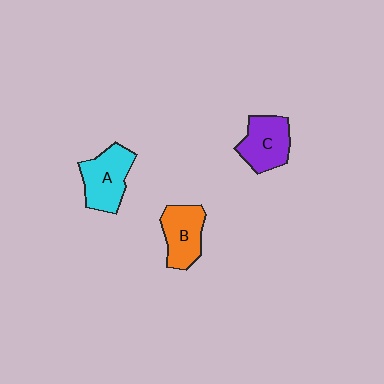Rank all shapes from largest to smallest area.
From largest to smallest: A (cyan), C (purple), B (orange).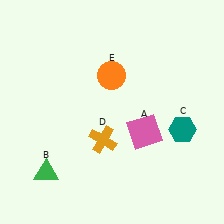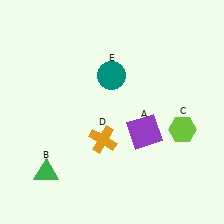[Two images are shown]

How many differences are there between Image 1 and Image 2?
There are 3 differences between the two images.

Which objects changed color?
A changed from pink to purple. C changed from teal to lime. E changed from orange to teal.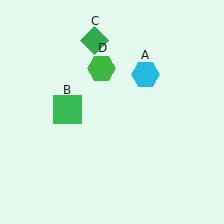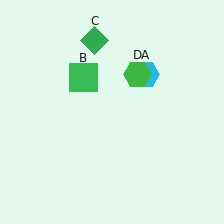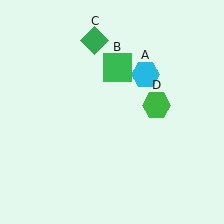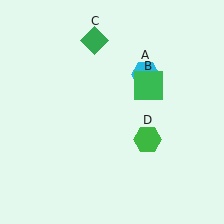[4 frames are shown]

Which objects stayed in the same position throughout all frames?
Cyan hexagon (object A) and green diamond (object C) remained stationary.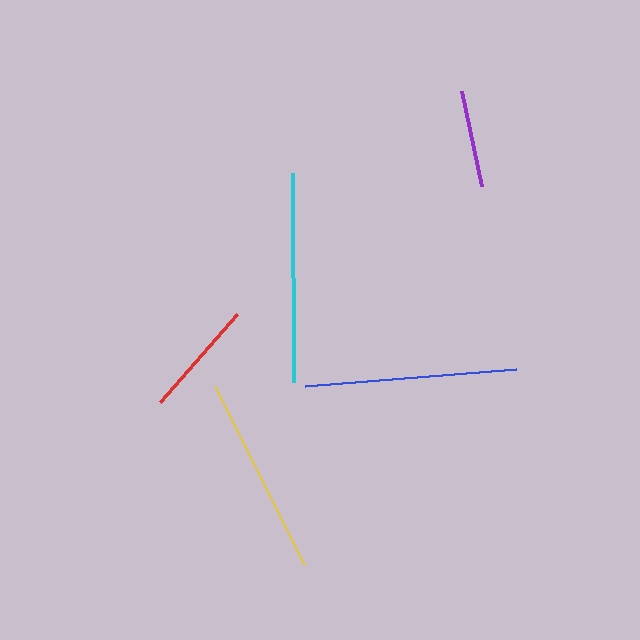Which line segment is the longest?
The blue line is the longest at approximately 212 pixels.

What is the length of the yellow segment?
The yellow segment is approximately 200 pixels long.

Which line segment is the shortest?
The purple line is the shortest at approximately 97 pixels.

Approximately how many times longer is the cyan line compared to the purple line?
The cyan line is approximately 2.2 times the length of the purple line.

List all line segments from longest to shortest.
From longest to shortest: blue, cyan, yellow, red, purple.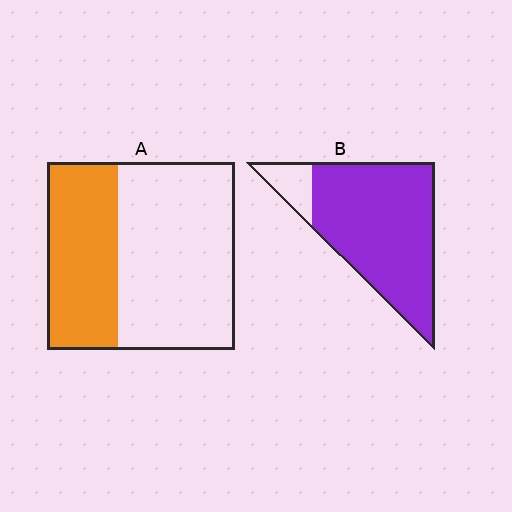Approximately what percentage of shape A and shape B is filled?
A is approximately 40% and B is approximately 90%.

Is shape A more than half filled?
No.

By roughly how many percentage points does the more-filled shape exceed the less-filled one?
By roughly 50 percentage points (B over A).